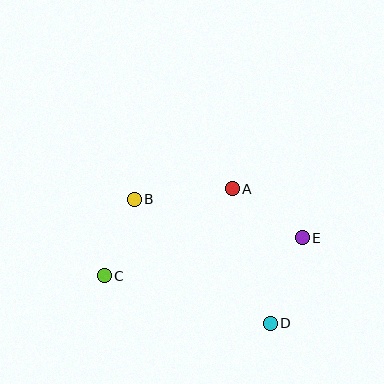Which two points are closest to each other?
Points B and C are closest to each other.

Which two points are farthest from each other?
Points C and E are farthest from each other.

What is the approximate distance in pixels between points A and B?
The distance between A and B is approximately 98 pixels.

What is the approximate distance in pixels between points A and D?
The distance between A and D is approximately 140 pixels.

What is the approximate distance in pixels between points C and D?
The distance between C and D is approximately 172 pixels.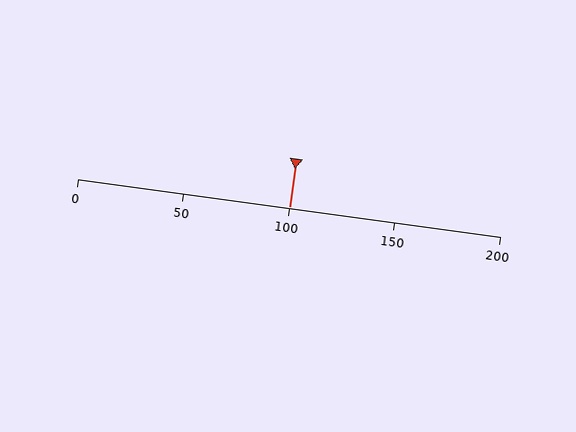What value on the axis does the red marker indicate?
The marker indicates approximately 100.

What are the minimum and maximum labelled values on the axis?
The axis runs from 0 to 200.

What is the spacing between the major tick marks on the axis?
The major ticks are spaced 50 apart.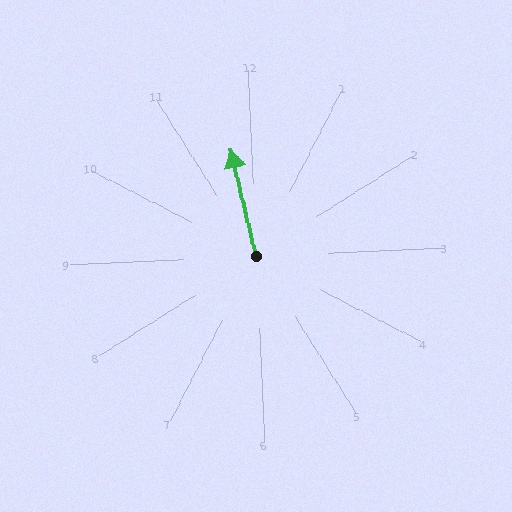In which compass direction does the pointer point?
North.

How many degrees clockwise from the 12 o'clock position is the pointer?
Approximately 349 degrees.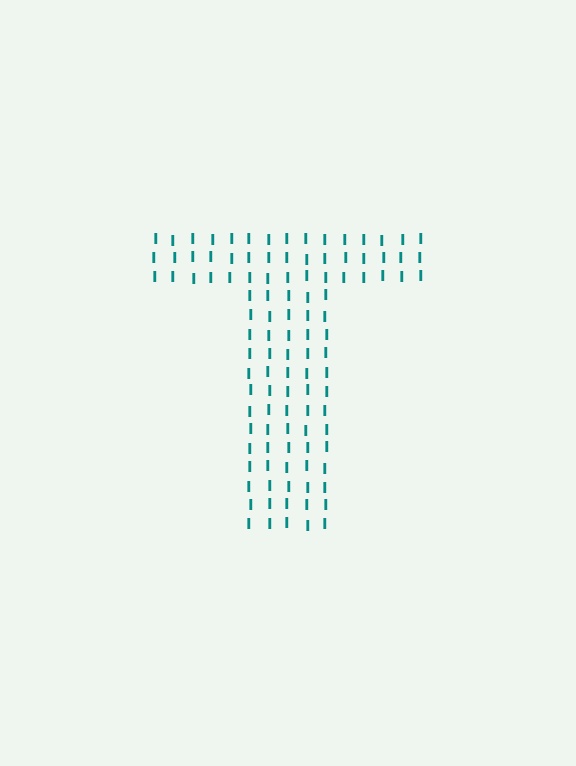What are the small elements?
The small elements are letter I's.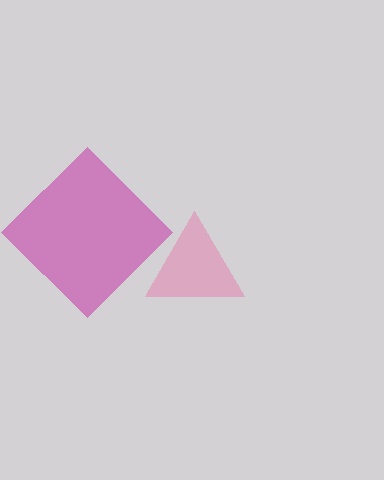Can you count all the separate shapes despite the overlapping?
Yes, there are 2 separate shapes.